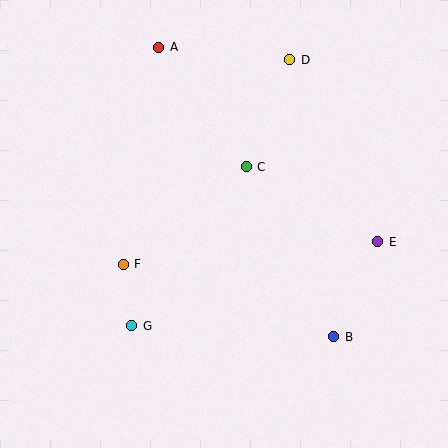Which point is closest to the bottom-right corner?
Point B is closest to the bottom-right corner.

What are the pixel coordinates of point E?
Point E is at (378, 242).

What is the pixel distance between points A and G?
The distance between A and G is 280 pixels.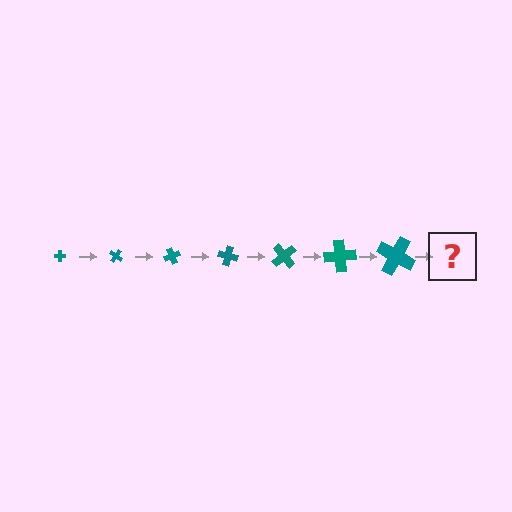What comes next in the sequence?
The next element should be a cross, larger than the previous one and rotated 245 degrees from the start.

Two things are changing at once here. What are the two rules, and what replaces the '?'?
The two rules are that the cross grows larger each step and it rotates 35 degrees each step. The '?' should be a cross, larger than the previous one and rotated 245 degrees from the start.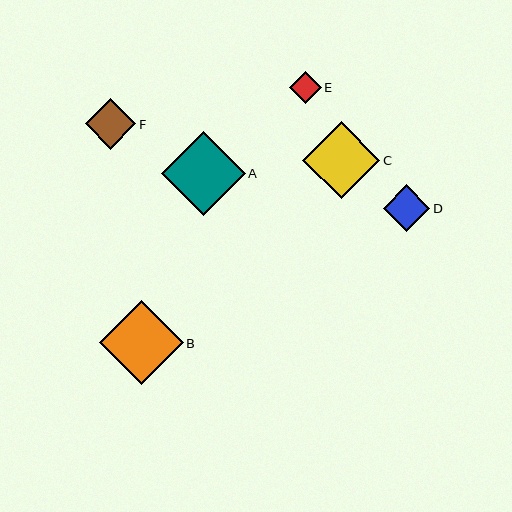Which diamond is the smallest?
Diamond E is the smallest with a size of approximately 31 pixels.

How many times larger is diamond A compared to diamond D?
Diamond A is approximately 1.8 times the size of diamond D.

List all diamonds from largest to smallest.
From largest to smallest: B, A, C, F, D, E.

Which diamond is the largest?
Diamond B is the largest with a size of approximately 84 pixels.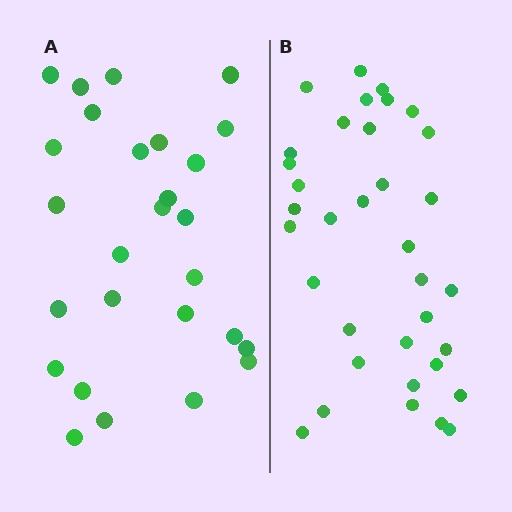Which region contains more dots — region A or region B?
Region B (the right region) has more dots.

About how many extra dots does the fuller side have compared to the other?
Region B has roughly 8 or so more dots than region A.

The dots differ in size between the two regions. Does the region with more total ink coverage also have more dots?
No. Region A has more total ink coverage because its dots are larger, but region B actually contains more individual dots. Total area can be misleading — the number of items is what matters here.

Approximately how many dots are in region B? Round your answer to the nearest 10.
About 40 dots. (The exact count is 35, which rounds to 40.)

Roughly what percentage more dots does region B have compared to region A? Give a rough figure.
About 30% more.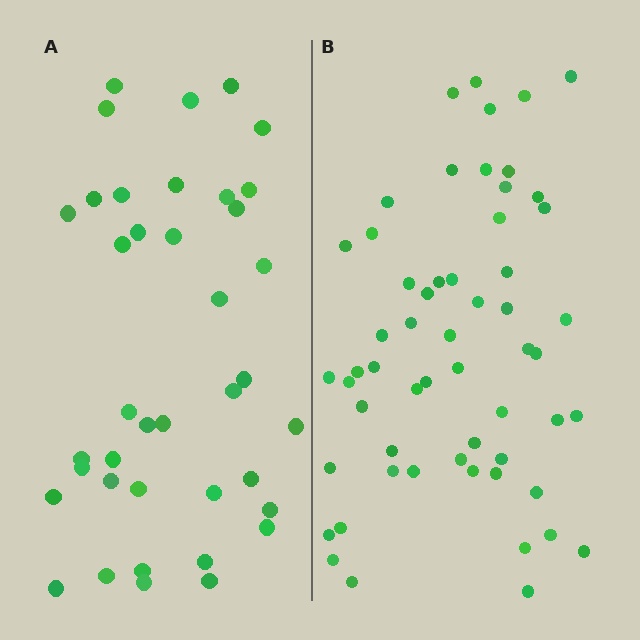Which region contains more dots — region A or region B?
Region B (the right region) has more dots.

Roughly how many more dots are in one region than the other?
Region B has approximately 20 more dots than region A.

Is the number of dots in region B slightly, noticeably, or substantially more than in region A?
Region B has substantially more. The ratio is roughly 1.5 to 1.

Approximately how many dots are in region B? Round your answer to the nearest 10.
About 60 dots. (The exact count is 57, which rounds to 60.)